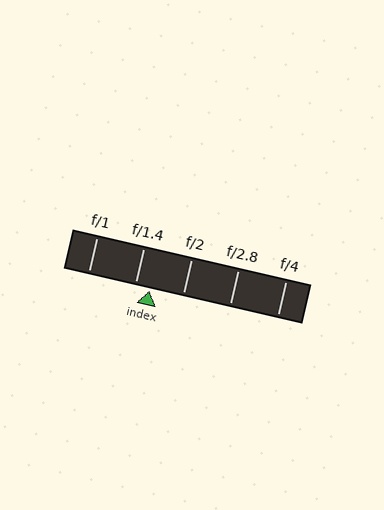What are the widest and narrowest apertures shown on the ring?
The widest aperture shown is f/1 and the narrowest is f/4.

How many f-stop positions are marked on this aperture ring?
There are 5 f-stop positions marked.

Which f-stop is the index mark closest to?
The index mark is closest to f/1.4.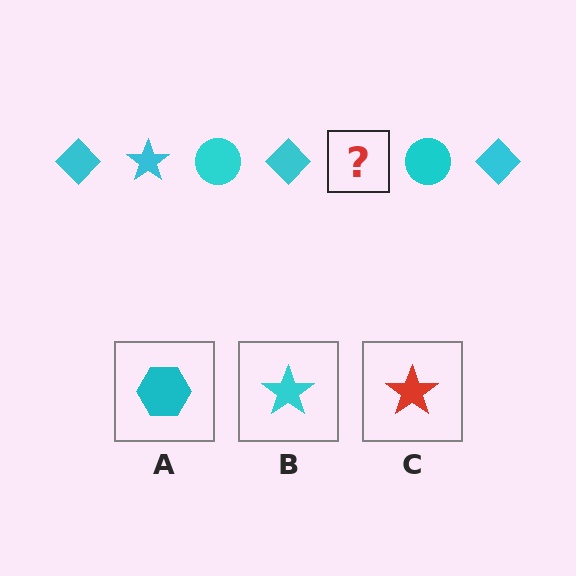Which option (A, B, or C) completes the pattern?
B.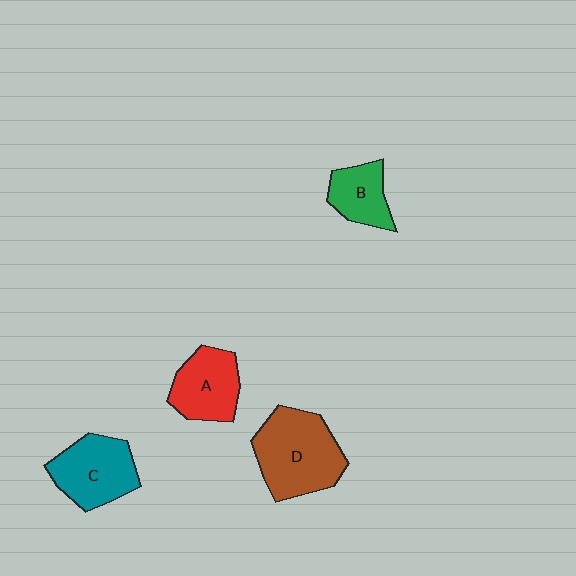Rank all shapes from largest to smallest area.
From largest to smallest: D (brown), C (teal), A (red), B (green).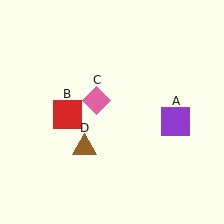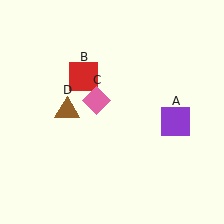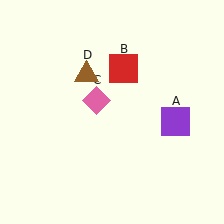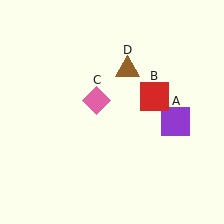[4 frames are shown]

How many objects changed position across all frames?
2 objects changed position: red square (object B), brown triangle (object D).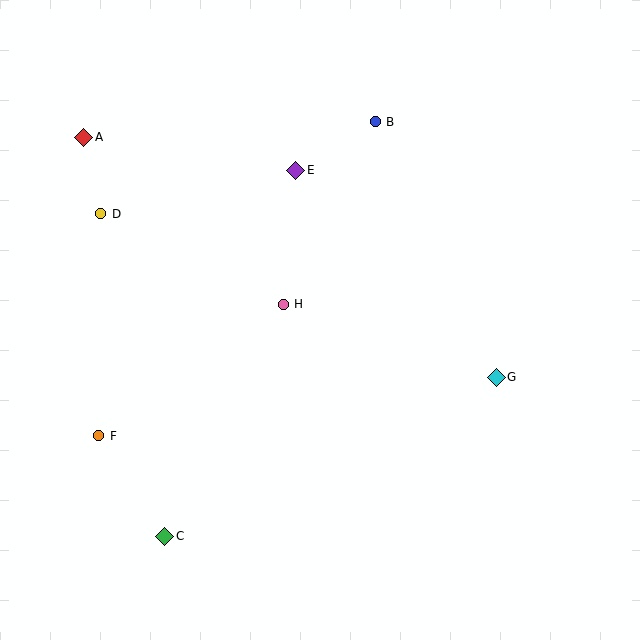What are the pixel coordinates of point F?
Point F is at (99, 436).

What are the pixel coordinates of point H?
Point H is at (283, 304).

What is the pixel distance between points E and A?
The distance between E and A is 215 pixels.